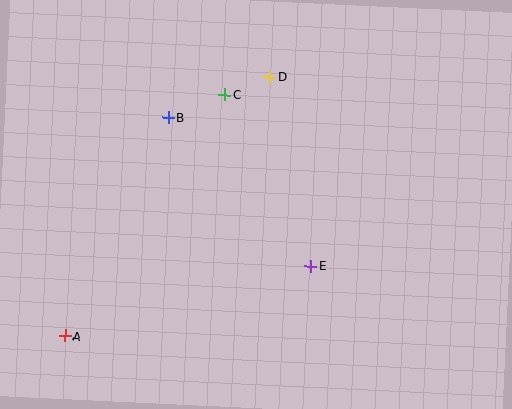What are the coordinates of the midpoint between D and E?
The midpoint between D and E is at (290, 171).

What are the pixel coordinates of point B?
Point B is at (168, 117).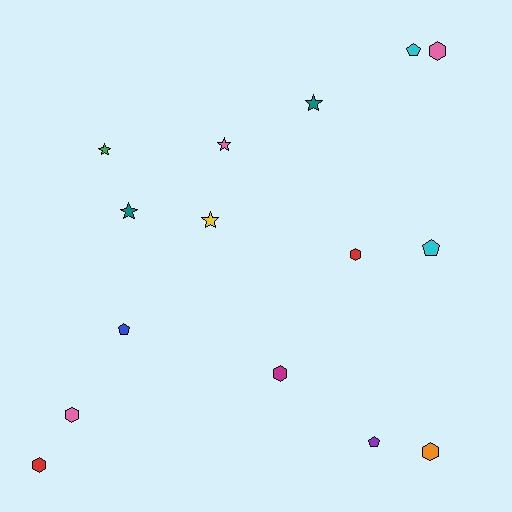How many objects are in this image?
There are 15 objects.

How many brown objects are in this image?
There are no brown objects.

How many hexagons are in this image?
There are 6 hexagons.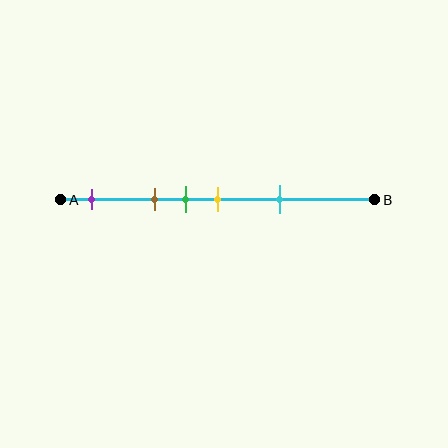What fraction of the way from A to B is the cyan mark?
The cyan mark is approximately 70% (0.7) of the way from A to B.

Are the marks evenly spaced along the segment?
No, the marks are not evenly spaced.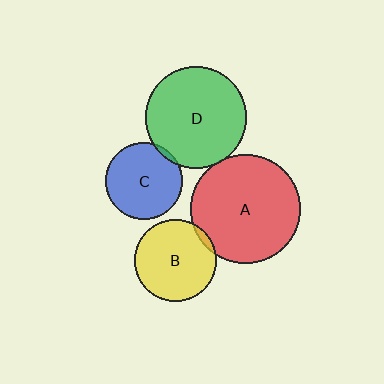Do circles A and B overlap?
Yes.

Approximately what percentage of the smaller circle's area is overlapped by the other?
Approximately 5%.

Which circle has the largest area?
Circle A (red).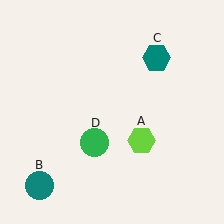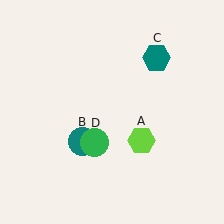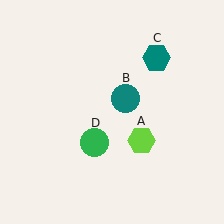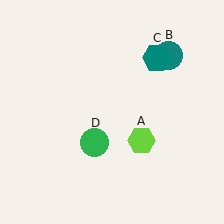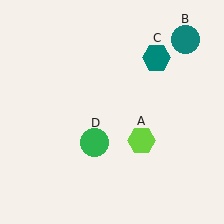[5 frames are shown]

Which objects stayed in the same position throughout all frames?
Lime hexagon (object A) and teal hexagon (object C) and green circle (object D) remained stationary.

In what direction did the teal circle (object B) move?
The teal circle (object B) moved up and to the right.